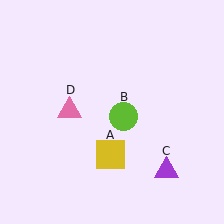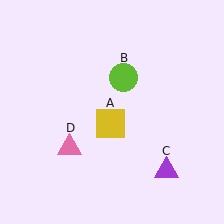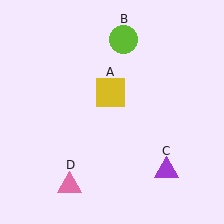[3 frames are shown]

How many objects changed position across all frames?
3 objects changed position: yellow square (object A), lime circle (object B), pink triangle (object D).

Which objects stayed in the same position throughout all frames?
Purple triangle (object C) remained stationary.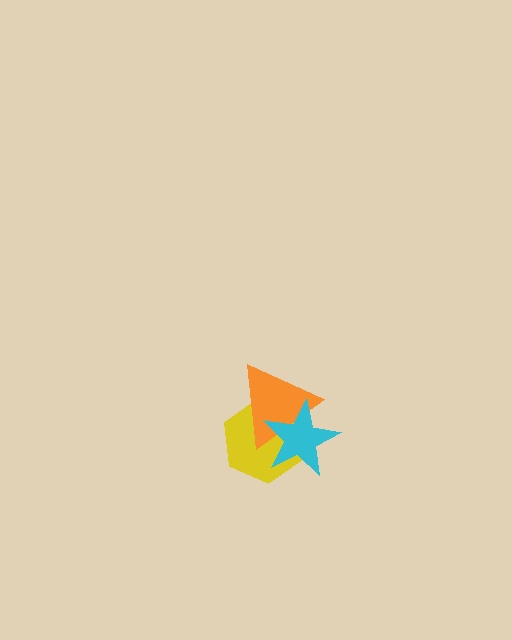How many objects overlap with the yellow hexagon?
2 objects overlap with the yellow hexagon.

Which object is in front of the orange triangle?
The cyan star is in front of the orange triangle.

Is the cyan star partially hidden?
No, no other shape covers it.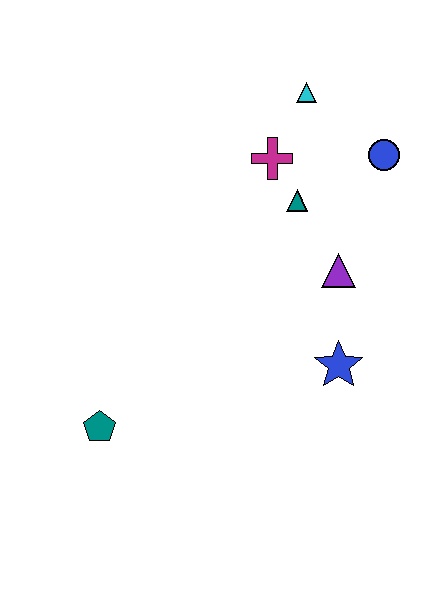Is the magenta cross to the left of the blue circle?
Yes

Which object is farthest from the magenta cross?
The teal pentagon is farthest from the magenta cross.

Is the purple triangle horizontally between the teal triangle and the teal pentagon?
No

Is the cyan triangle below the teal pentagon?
No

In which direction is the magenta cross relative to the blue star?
The magenta cross is above the blue star.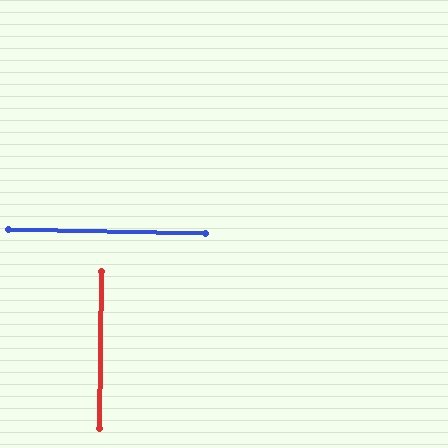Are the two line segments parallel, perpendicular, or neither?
Perpendicular — they meet at approximately 89°.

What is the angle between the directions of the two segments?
Approximately 89 degrees.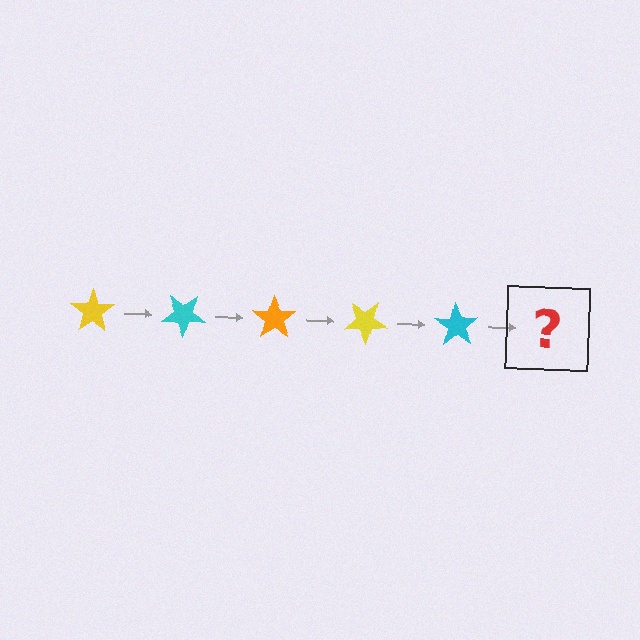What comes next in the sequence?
The next element should be an orange star, rotated 175 degrees from the start.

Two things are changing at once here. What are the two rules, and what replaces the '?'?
The two rules are that it rotates 35 degrees each step and the color cycles through yellow, cyan, and orange. The '?' should be an orange star, rotated 175 degrees from the start.